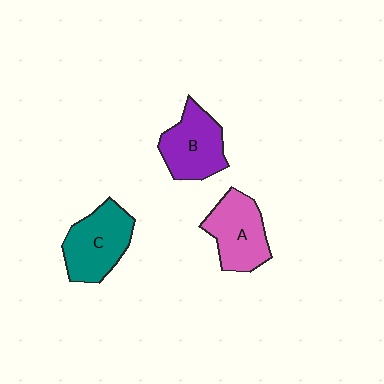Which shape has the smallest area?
Shape B (purple).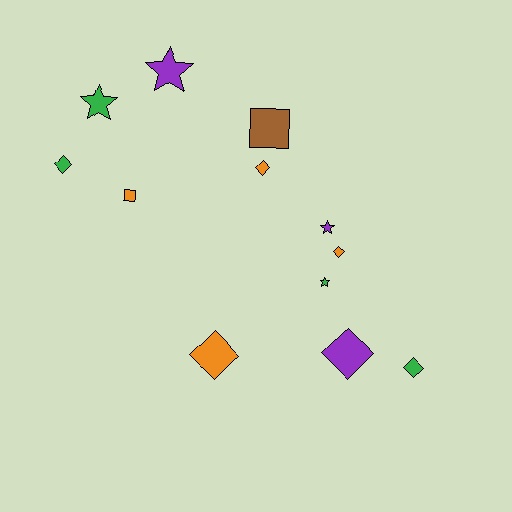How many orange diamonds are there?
There are 3 orange diamonds.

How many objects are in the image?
There are 12 objects.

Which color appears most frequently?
Orange, with 4 objects.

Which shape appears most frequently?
Diamond, with 6 objects.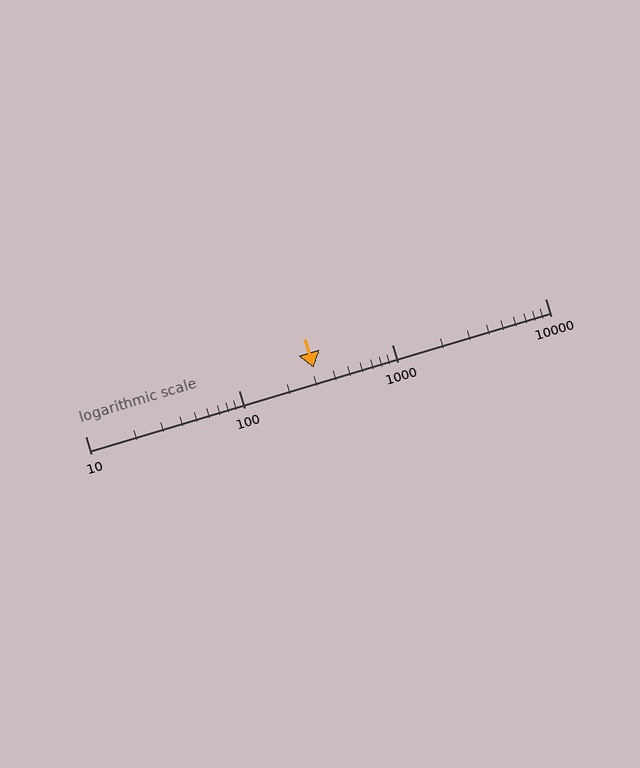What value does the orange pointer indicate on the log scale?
The pointer indicates approximately 310.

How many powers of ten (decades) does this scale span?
The scale spans 3 decades, from 10 to 10000.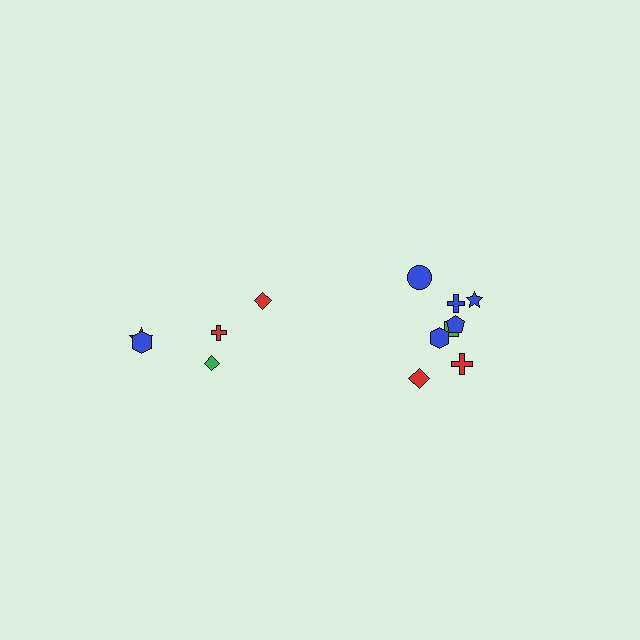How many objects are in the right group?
There are 8 objects.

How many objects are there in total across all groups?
There are 13 objects.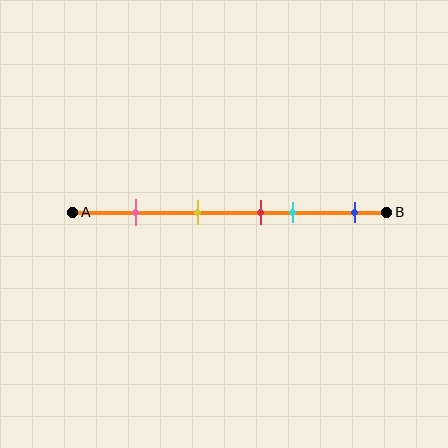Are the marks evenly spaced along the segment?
No, the marks are not evenly spaced.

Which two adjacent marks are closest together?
The red and cyan marks are the closest adjacent pair.